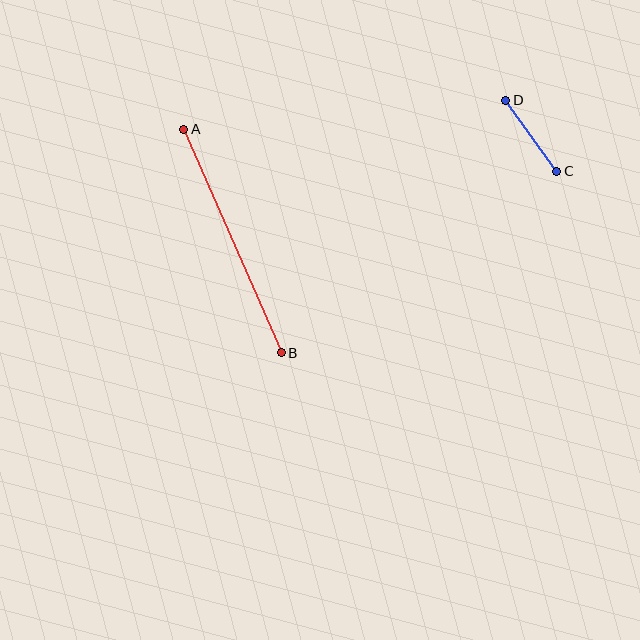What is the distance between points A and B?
The distance is approximately 244 pixels.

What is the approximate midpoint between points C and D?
The midpoint is at approximately (531, 136) pixels.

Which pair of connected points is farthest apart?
Points A and B are farthest apart.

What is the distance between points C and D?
The distance is approximately 87 pixels.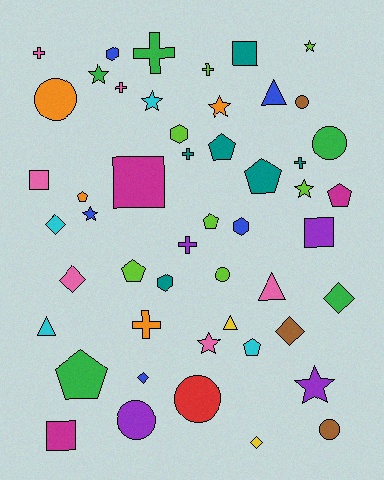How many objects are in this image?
There are 50 objects.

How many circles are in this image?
There are 7 circles.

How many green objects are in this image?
There are 5 green objects.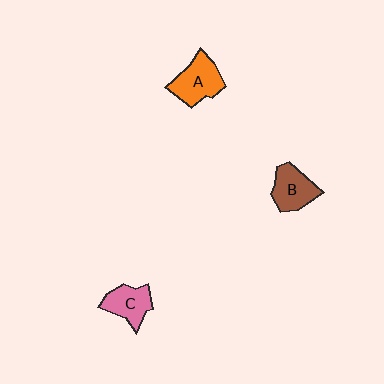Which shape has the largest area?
Shape A (orange).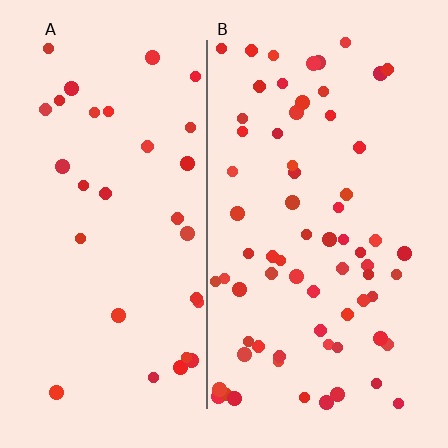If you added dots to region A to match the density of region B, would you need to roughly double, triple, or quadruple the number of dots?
Approximately double.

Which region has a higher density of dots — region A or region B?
B (the right).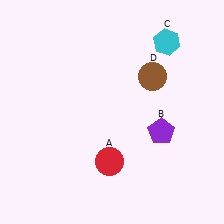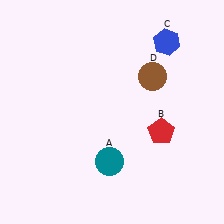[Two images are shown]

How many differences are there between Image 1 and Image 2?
There are 3 differences between the two images.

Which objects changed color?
A changed from red to teal. B changed from purple to red. C changed from cyan to blue.